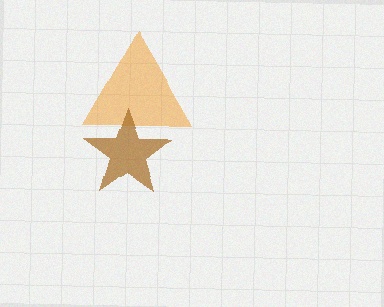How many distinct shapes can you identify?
There are 2 distinct shapes: an orange triangle, a brown star.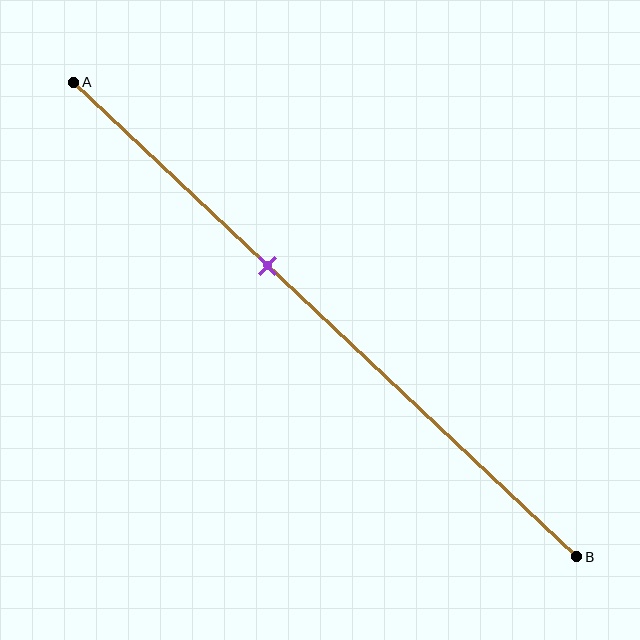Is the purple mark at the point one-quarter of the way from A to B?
No, the mark is at about 40% from A, not at the 25% one-quarter point.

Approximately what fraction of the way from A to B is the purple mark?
The purple mark is approximately 40% of the way from A to B.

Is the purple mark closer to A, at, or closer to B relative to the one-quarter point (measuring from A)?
The purple mark is closer to point B than the one-quarter point of segment AB.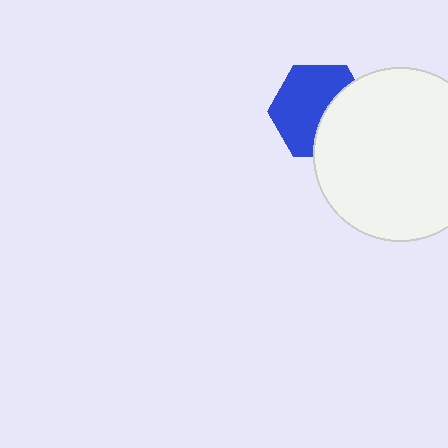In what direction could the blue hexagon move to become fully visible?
The blue hexagon could move left. That would shift it out from behind the white circle entirely.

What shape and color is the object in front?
The object in front is a white circle.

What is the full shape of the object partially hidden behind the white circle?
The partially hidden object is a blue hexagon.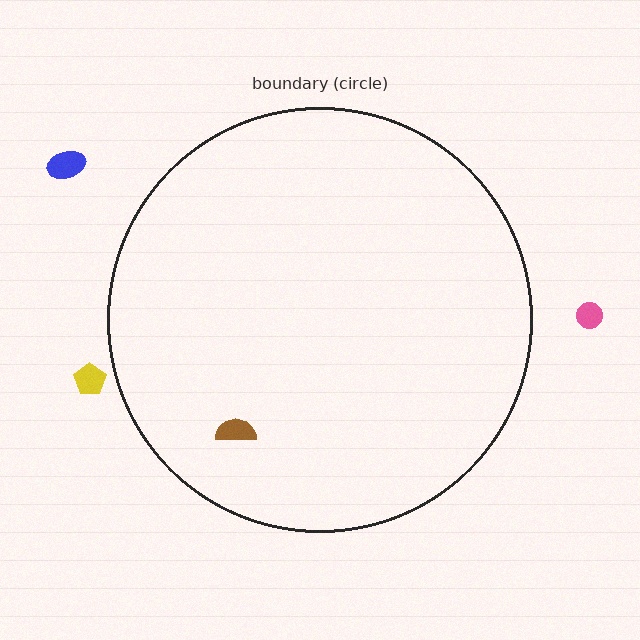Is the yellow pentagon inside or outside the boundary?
Outside.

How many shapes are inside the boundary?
1 inside, 3 outside.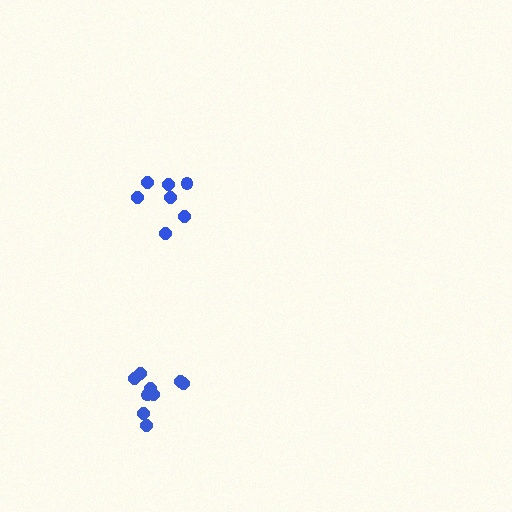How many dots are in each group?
Group 1: 7 dots, Group 2: 9 dots (16 total).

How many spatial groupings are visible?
There are 2 spatial groupings.